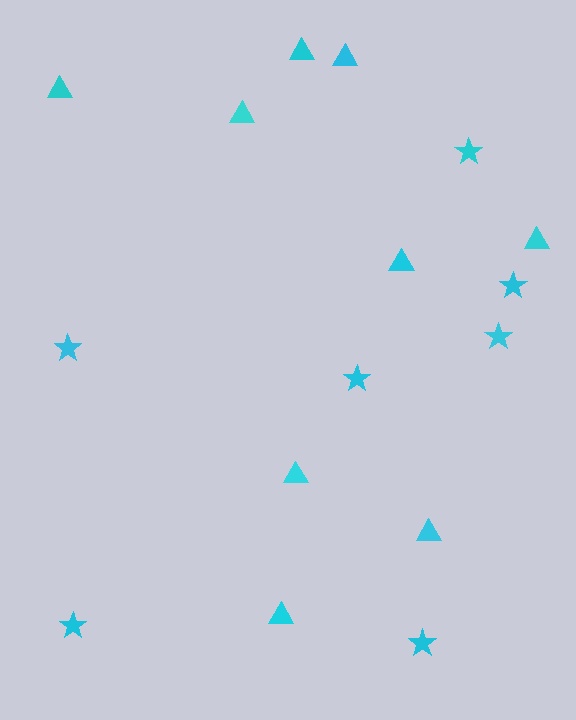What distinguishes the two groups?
There are 2 groups: one group of stars (7) and one group of triangles (9).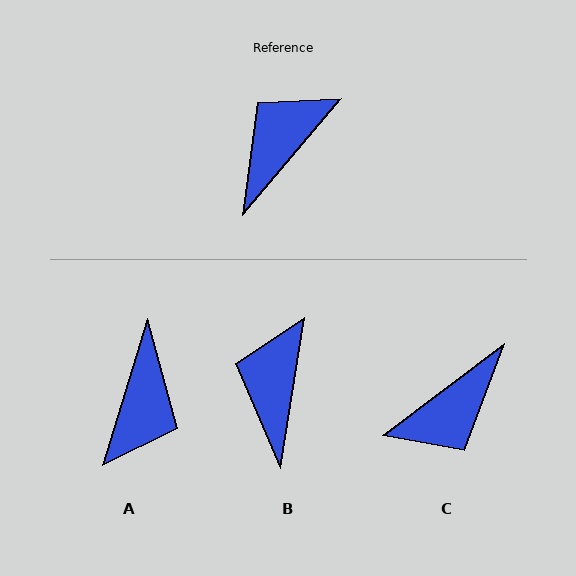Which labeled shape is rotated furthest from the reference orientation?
C, about 167 degrees away.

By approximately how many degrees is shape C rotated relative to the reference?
Approximately 167 degrees counter-clockwise.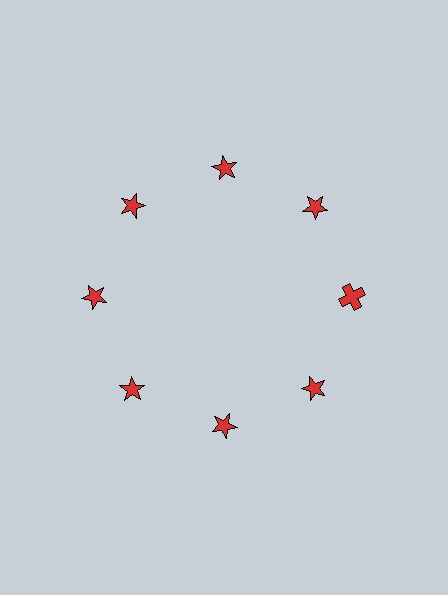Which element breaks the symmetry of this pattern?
The red cross at roughly the 3 o'clock position breaks the symmetry. All other shapes are red stars.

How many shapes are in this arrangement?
There are 8 shapes arranged in a ring pattern.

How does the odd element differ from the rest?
It has a different shape: cross instead of star.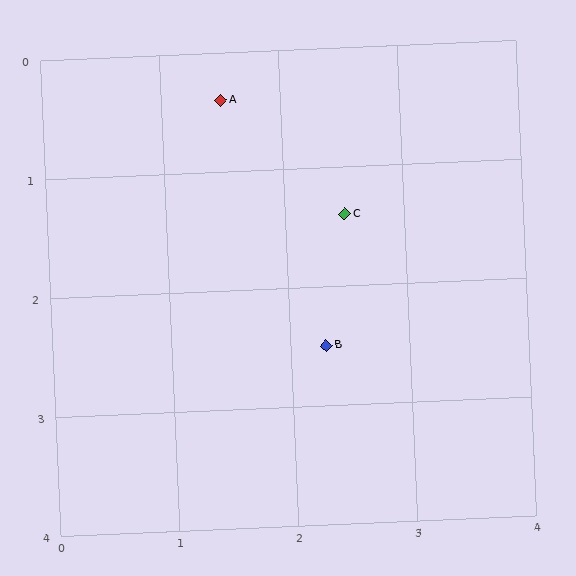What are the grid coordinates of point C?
Point C is at approximately (2.5, 1.4).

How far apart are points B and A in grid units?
Points B and A are about 2.2 grid units apart.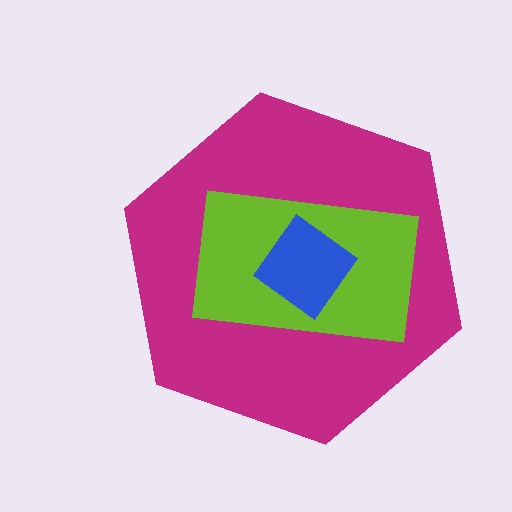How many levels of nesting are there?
3.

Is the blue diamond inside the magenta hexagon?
Yes.